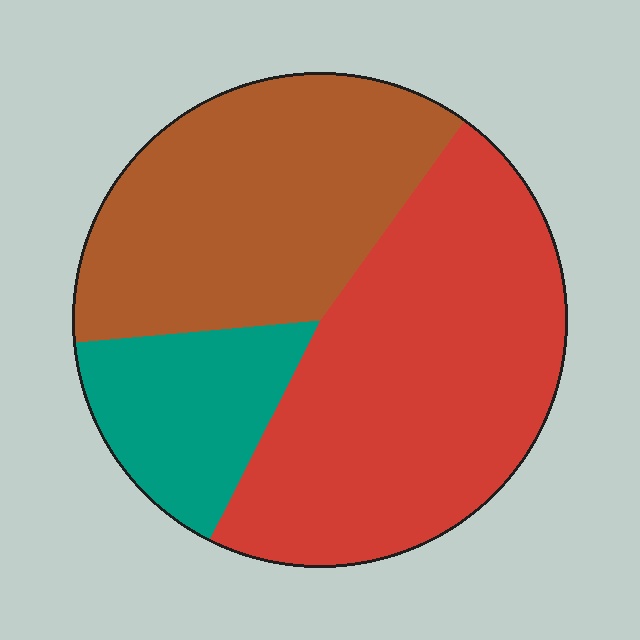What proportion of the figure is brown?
Brown takes up between a quarter and a half of the figure.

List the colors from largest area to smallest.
From largest to smallest: red, brown, teal.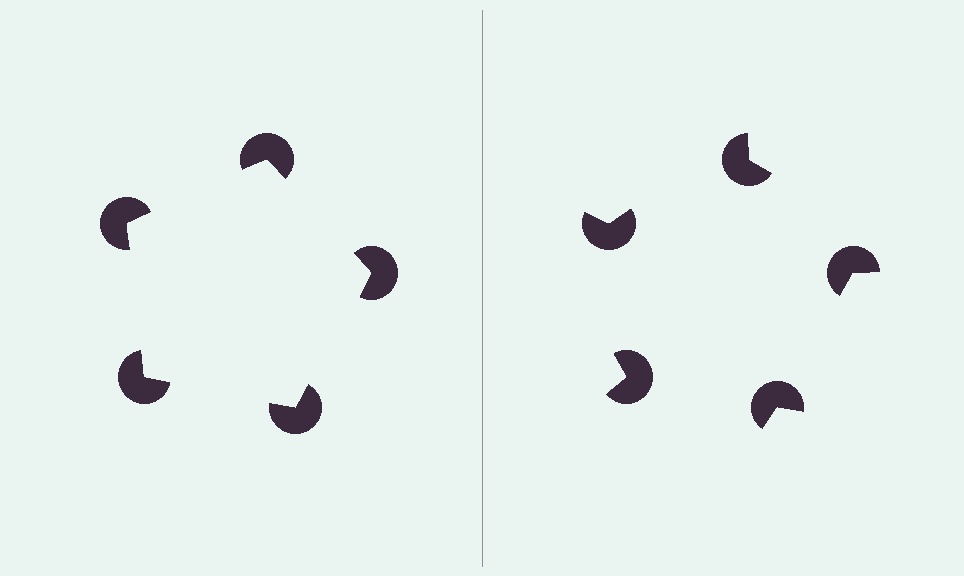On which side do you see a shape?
An illusory pentagon appears on the left side. On the right side the wedge cuts are rotated, so no coherent shape forms.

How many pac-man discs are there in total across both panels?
10 — 5 on each side.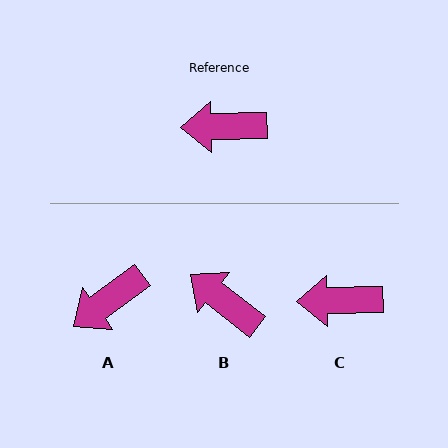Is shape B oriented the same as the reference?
No, it is off by about 39 degrees.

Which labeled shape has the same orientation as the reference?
C.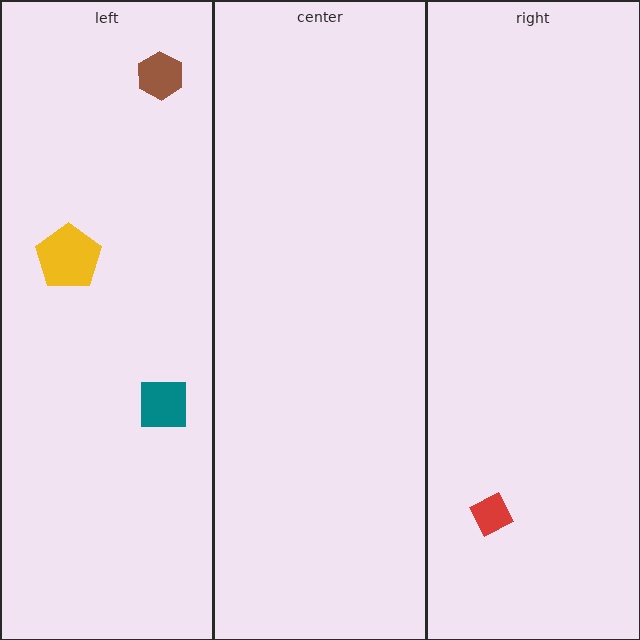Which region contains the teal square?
The left region.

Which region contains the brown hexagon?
The left region.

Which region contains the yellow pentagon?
The left region.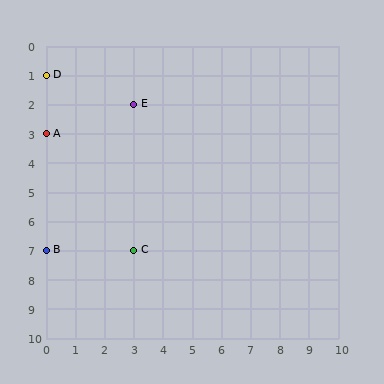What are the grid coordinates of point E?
Point E is at grid coordinates (3, 2).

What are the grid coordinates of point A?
Point A is at grid coordinates (0, 3).